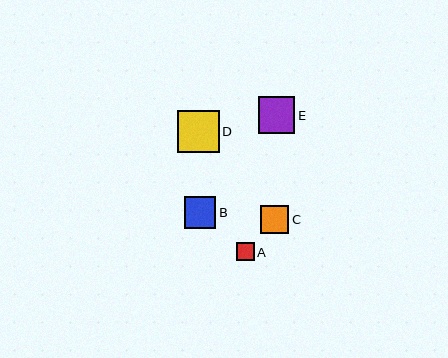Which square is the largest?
Square D is the largest with a size of approximately 42 pixels.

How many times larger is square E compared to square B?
Square E is approximately 1.2 times the size of square B.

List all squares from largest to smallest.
From largest to smallest: D, E, B, C, A.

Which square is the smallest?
Square A is the smallest with a size of approximately 18 pixels.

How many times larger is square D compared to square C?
Square D is approximately 1.5 times the size of square C.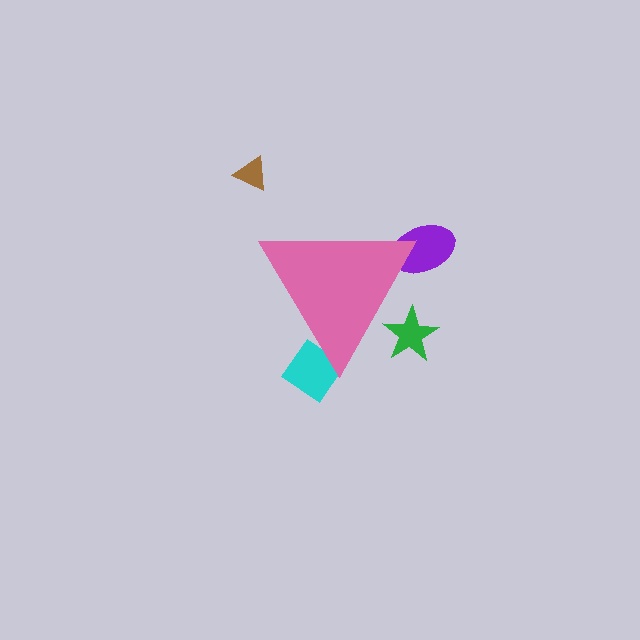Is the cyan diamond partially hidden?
Yes, the cyan diamond is partially hidden behind the pink triangle.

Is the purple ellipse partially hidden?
Yes, the purple ellipse is partially hidden behind the pink triangle.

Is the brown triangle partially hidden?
No, the brown triangle is fully visible.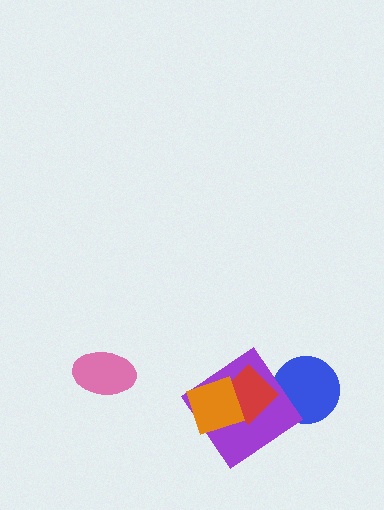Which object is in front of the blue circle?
The purple diamond is in front of the blue circle.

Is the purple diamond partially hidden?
Yes, it is partially covered by another shape.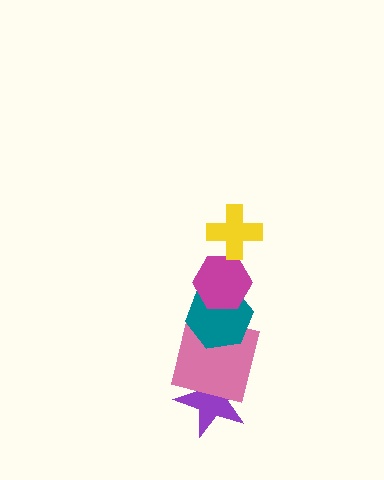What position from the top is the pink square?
The pink square is 4th from the top.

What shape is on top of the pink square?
The teal hexagon is on top of the pink square.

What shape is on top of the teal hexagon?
The magenta hexagon is on top of the teal hexagon.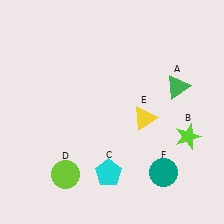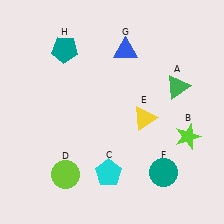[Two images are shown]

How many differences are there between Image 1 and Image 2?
There are 2 differences between the two images.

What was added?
A blue triangle (G), a teal pentagon (H) were added in Image 2.